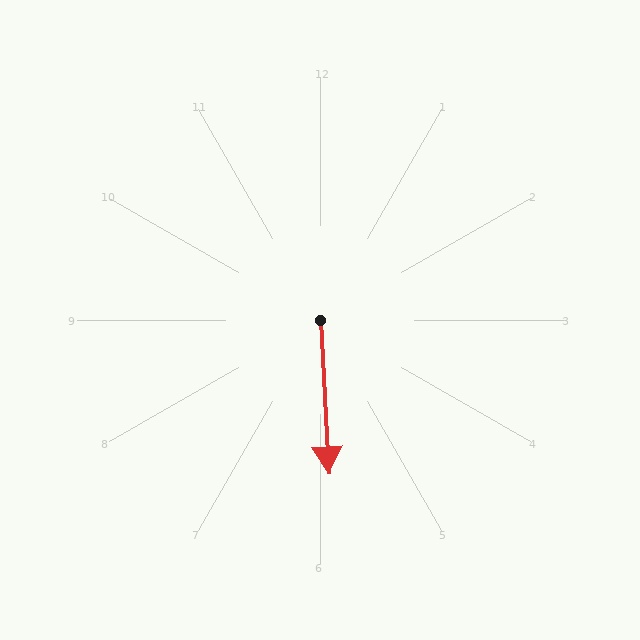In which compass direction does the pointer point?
South.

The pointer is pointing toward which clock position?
Roughly 6 o'clock.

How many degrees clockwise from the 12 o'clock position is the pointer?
Approximately 177 degrees.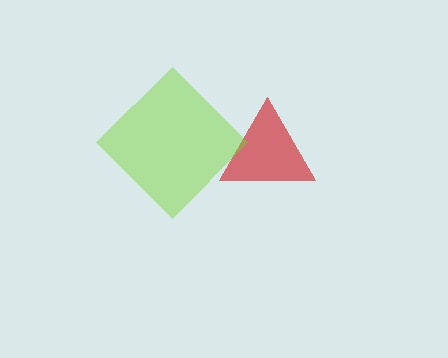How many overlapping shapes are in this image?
There are 2 overlapping shapes in the image.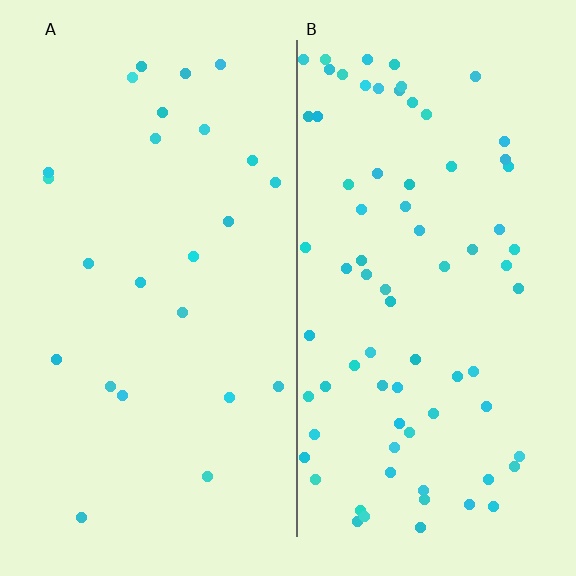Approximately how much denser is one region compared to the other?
Approximately 3.1× — region B over region A.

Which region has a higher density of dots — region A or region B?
B (the right).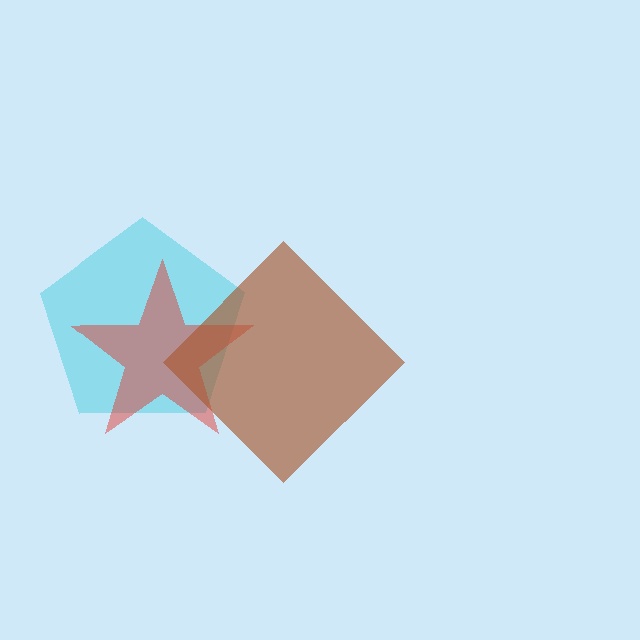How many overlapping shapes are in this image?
There are 3 overlapping shapes in the image.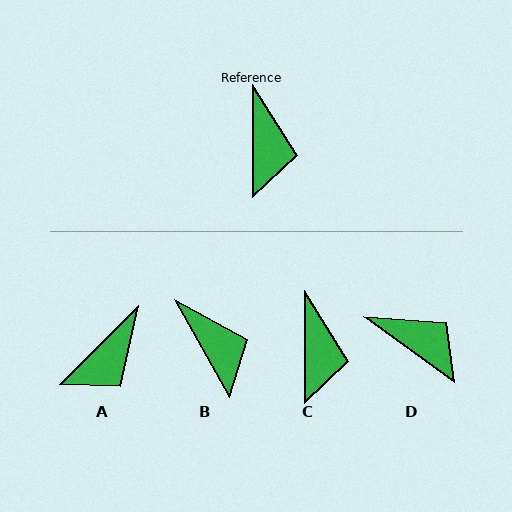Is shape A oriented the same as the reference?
No, it is off by about 45 degrees.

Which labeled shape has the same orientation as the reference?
C.